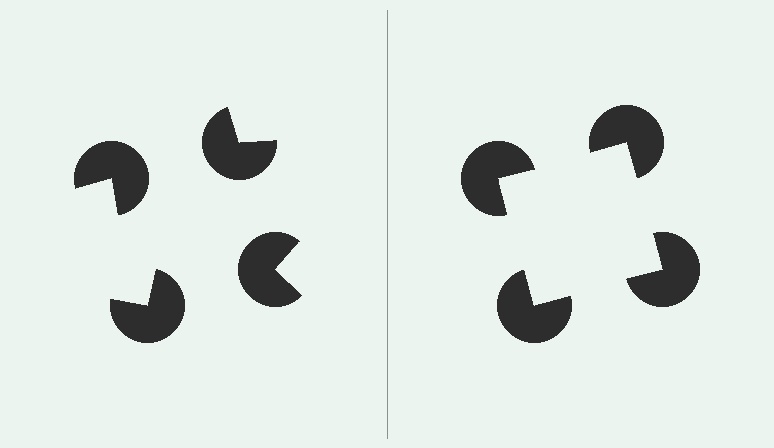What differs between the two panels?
The pac-man discs are positioned identically on both sides; only the wedge orientations differ. On the right they align to a square; on the left they are misaligned.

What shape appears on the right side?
An illusory square.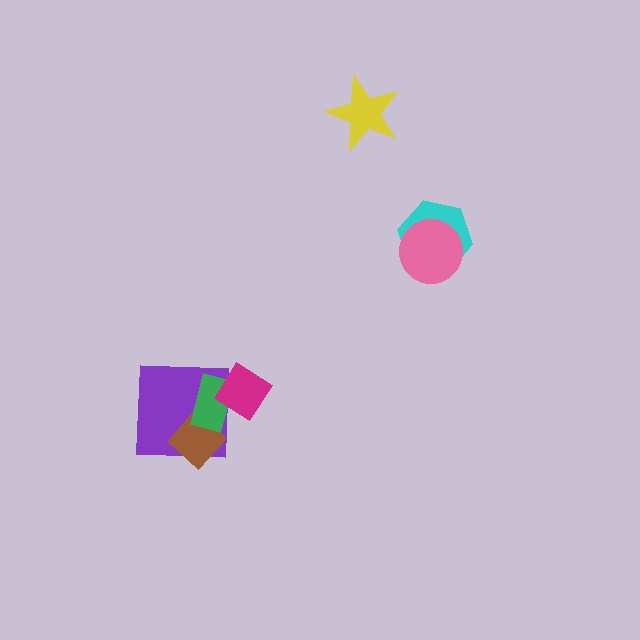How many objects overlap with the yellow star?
0 objects overlap with the yellow star.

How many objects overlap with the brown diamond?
2 objects overlap with the brown diamond.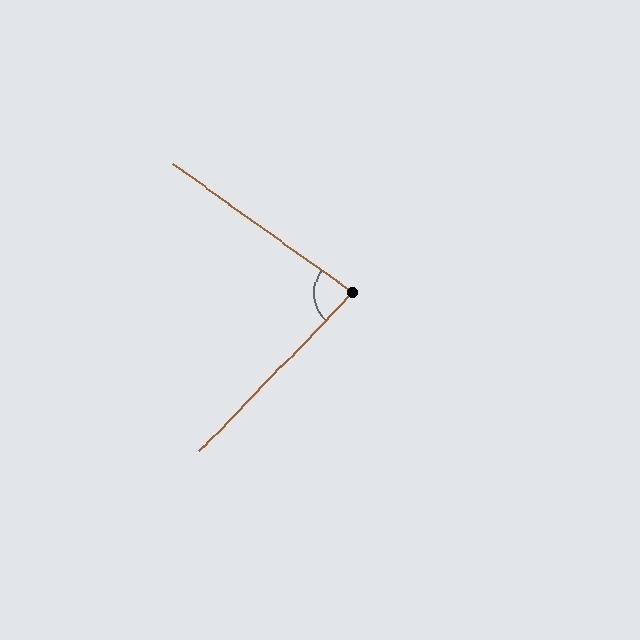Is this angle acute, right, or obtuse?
It is acute.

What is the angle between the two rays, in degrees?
Approximately 82 degrees.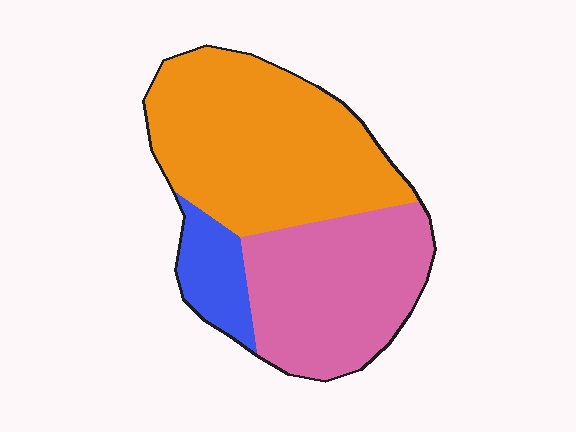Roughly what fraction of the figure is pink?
Pink takes up about three eighths (3/8) of the figure.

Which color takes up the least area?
Blue, at roughly 10%.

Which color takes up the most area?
Orange, at roughly 50%.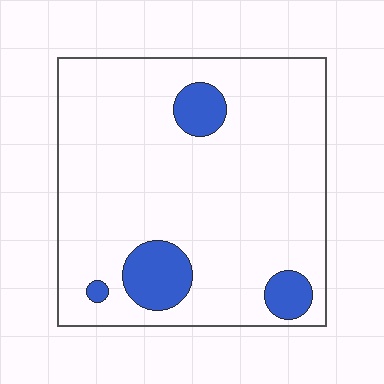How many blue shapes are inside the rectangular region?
4.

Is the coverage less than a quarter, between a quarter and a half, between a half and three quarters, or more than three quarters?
Less than a quarter.